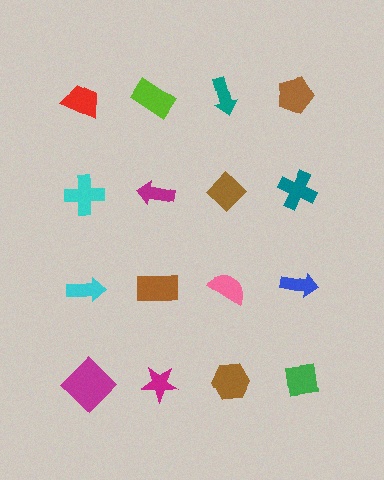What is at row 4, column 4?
A green square.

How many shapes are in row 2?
4 shapes.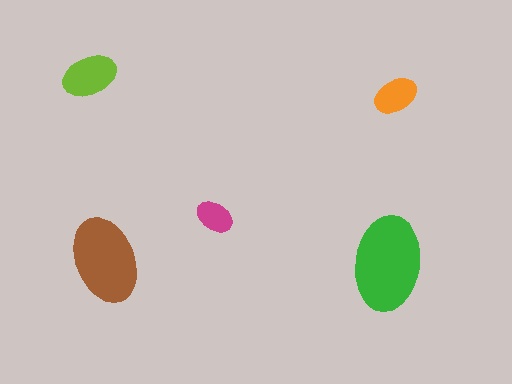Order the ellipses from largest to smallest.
the green one, the brown one, the lime one, the orange one, the magenta one.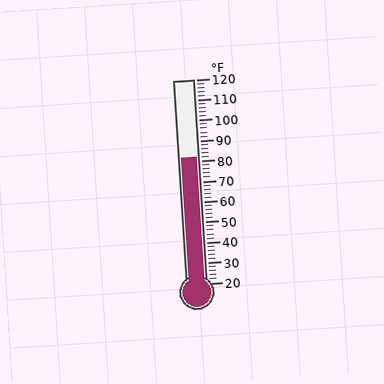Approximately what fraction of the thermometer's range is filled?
The thermometer is filled to approximately 60% of its range.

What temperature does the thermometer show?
The thermometer shows approximately 82°F.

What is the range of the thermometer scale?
The thermometer scale ranges from 20°F to 120°F.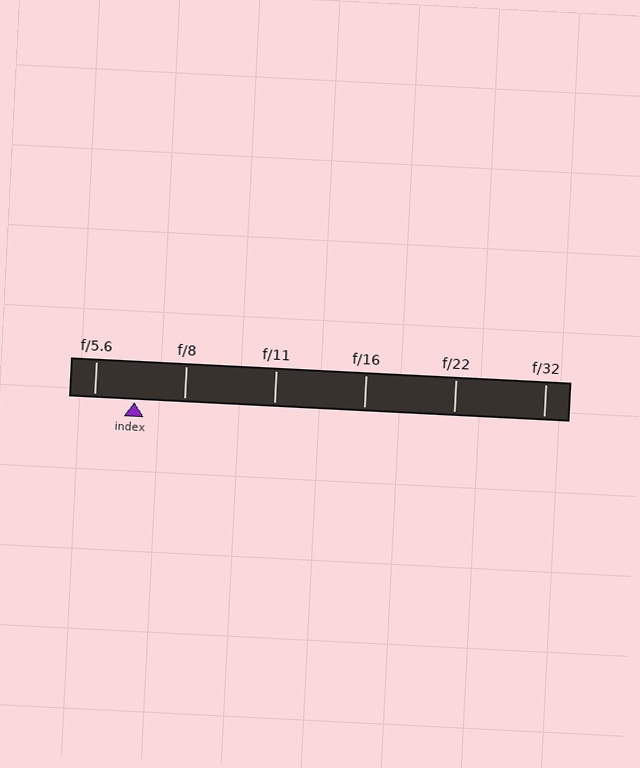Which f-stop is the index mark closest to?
The index mark is closest to f/5.6.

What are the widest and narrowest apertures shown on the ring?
The widest aperture shown is f/5.6 and the narrowest is f/32.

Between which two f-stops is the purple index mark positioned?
The index mark is between f/5.6 and f/8.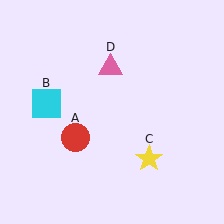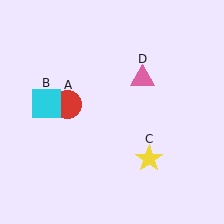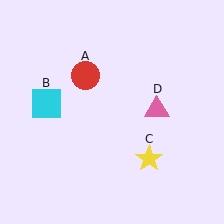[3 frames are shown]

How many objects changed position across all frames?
2 objects changed position: red circle (object A), pink triangle (object D).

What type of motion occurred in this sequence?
The red circle (object A), pink triangle (object D) rotated clockwise around the center of the scene.